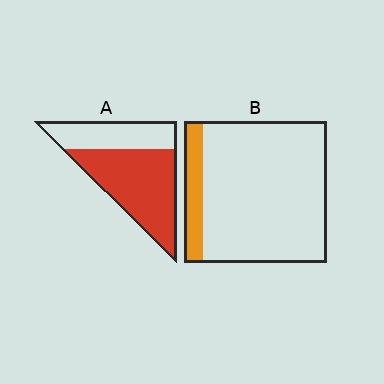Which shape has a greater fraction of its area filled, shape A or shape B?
Shape A.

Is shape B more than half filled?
No.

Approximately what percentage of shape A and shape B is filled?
A is approximately 65% and B is approximately 15%.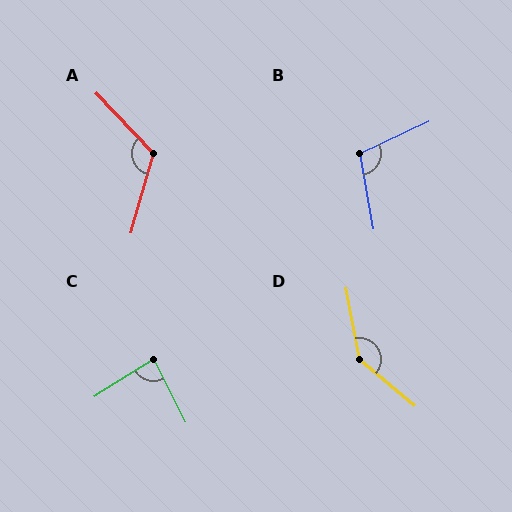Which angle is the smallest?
C, at approximately 84 degrees.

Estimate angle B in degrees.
Approximately 105 degrees.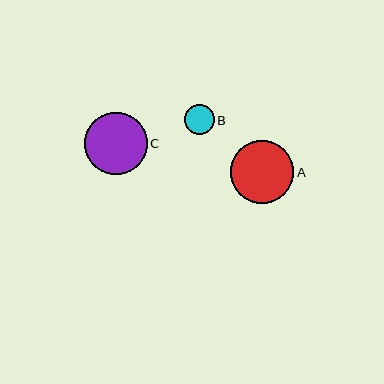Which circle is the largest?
Circle A is the largest with a size of approximately 63 pixels.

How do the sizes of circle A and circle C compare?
Circle A and circle C are approximately the same size.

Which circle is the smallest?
Circle B is the smallest with a size of approximately 30 pixels.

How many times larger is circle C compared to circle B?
Circle C is approximately 2.1 times the size of circle B.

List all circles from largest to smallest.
From largest to smallest: A, C, B.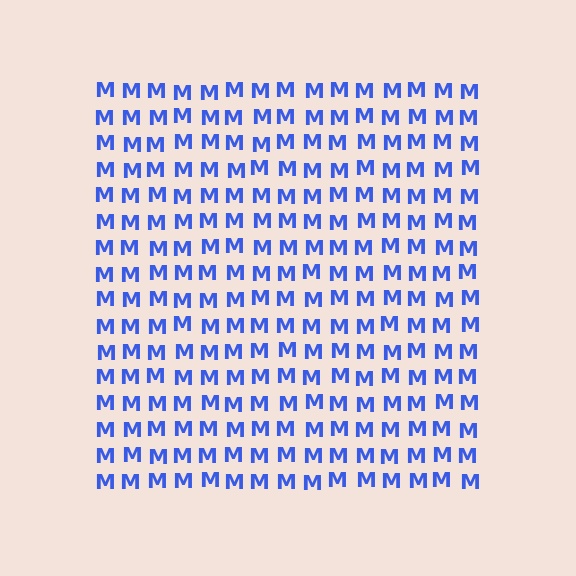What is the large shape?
The large shape is a square.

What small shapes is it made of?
It is made of small letter M's.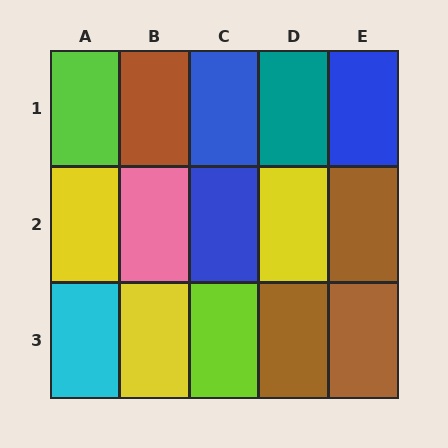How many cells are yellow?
3 cells are yellow.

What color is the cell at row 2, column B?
Pink.